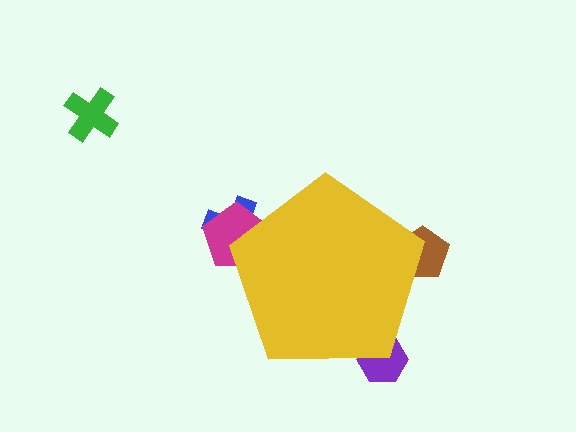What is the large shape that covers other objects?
A yellow pentagon.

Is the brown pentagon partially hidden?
Yes, the brown pentagon is partially hidden behind the yellow pentagon.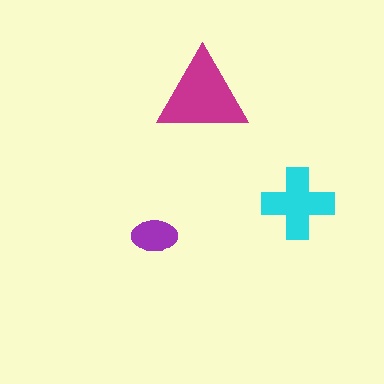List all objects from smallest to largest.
The purple ellipse, the cyan cross, the magenta triangle.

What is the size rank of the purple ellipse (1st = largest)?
3rd.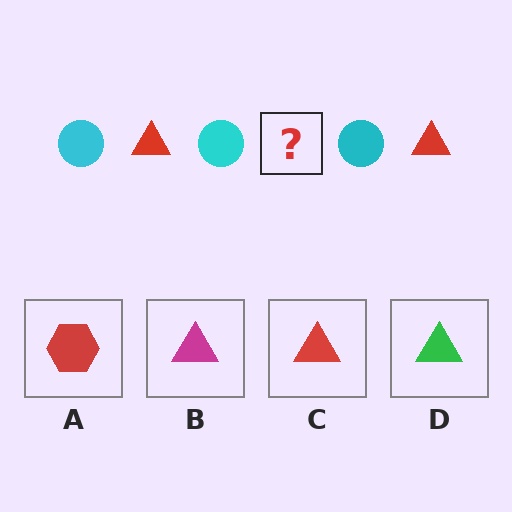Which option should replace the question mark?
Option C.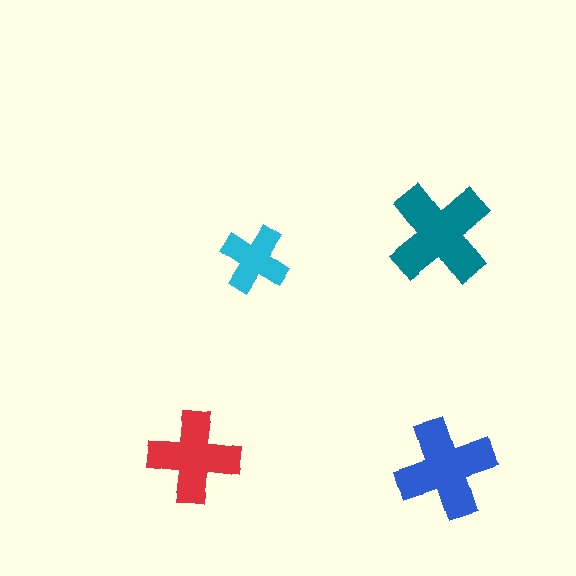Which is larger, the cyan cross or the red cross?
The red one.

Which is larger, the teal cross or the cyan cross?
The teal one.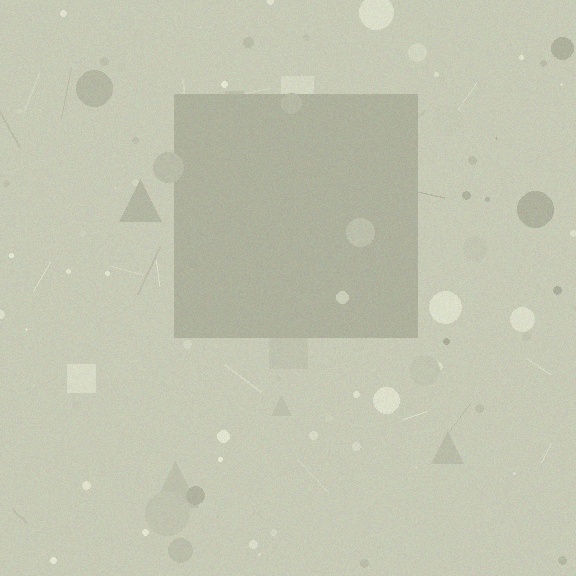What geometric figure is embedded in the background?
A square is embedded in the background.